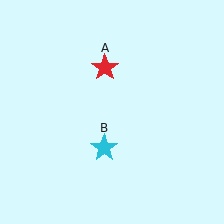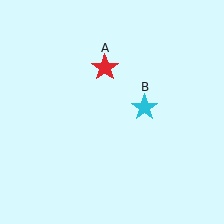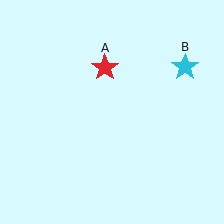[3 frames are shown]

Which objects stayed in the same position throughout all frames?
Red star (object A) remained stationary.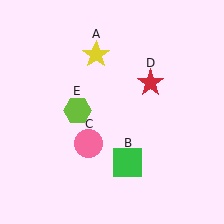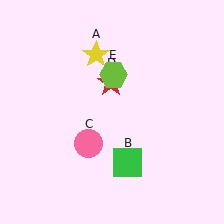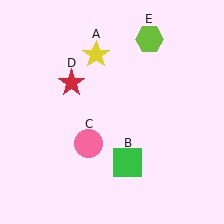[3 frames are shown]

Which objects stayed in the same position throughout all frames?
Yellow star (object A) and green square (object B) and pink circle (object C) remained stationary.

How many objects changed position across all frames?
2 objects changed position: red star (object D), lime hexagon (object E).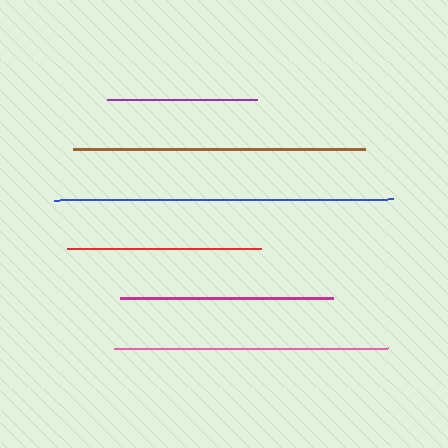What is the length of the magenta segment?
The magenta segment is approximately 214 pixels long.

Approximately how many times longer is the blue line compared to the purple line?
The blue line is approximately 2.3 times the length of the purple line.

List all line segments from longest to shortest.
From longest to shortest: blue, brown, pink, magenta, red, purple.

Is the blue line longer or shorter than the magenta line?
The blue line is longer than the magenta line.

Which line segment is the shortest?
The purple line is the shortest at approximately 150 pixels.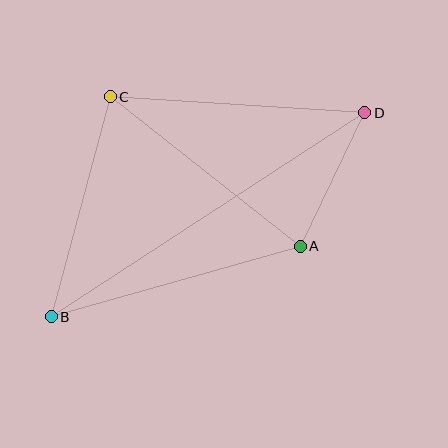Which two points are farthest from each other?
Points B and D are farthest from each other.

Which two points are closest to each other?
Points A and D are closest to each other.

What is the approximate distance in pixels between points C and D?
The distance between C and D is approximately 255 pixels.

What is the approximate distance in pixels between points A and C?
The distance between A and C is approximately 242 pixels.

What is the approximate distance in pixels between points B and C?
The distance between B and C is approximately 228 pixels.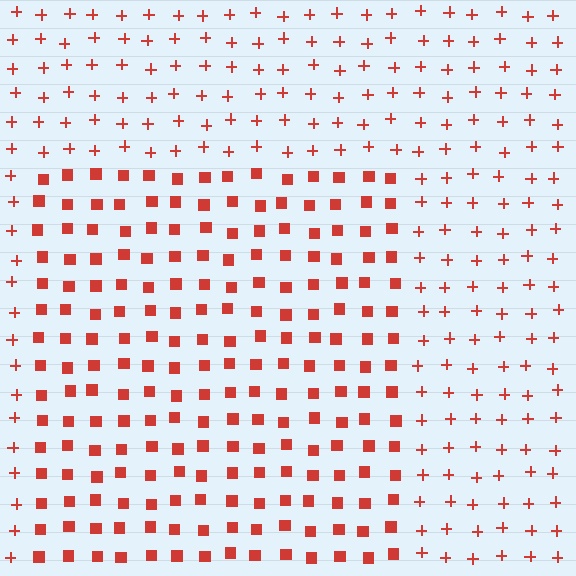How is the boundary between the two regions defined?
The boundary is defined by a change in element shape: squares inside vs. plus signs outside. All elements share the same color and spacing.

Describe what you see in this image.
The image is filled with small red elements arranged in a uniform grid. A rectangle-shaped region contains squares, while the surrounding area contains plus signs. The boundary is defined purely by the change in element shape.